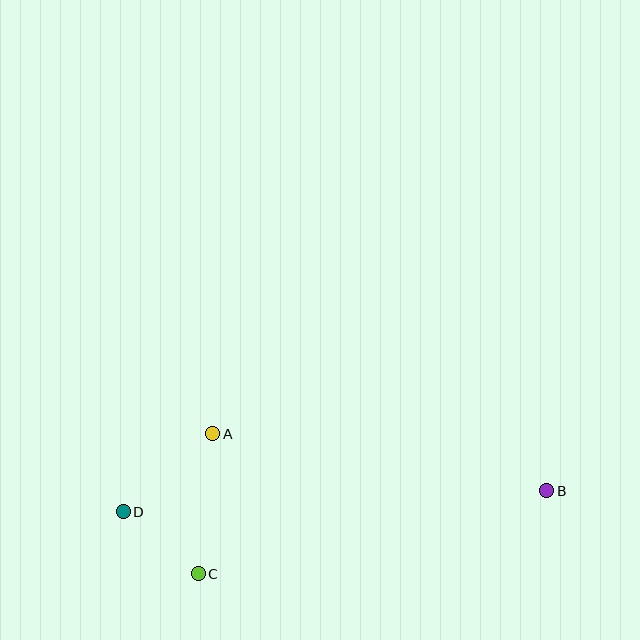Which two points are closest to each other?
Points C and D are closest to each other.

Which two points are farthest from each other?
Points B and D are farthest from each other.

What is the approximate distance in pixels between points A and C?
The distance between A and C is approximately 141 pixels.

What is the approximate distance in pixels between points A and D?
The distance between A and D is approximately 119 pixels.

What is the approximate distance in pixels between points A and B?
The distance between A and B is approximately 339 pixels.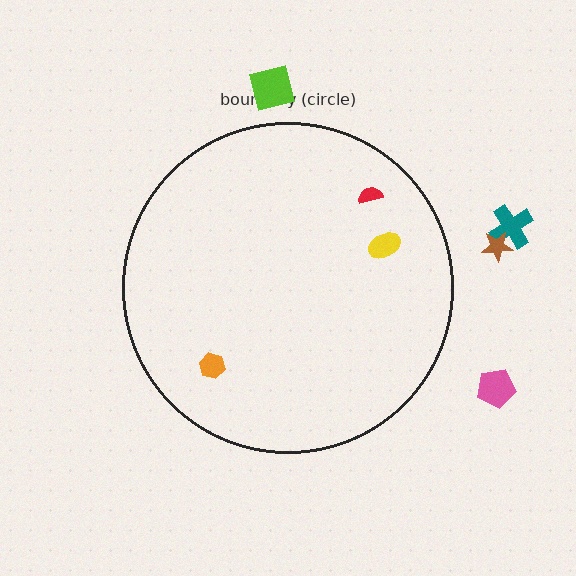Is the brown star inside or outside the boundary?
Outside.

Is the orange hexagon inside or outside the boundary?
Inside.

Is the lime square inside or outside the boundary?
Outside.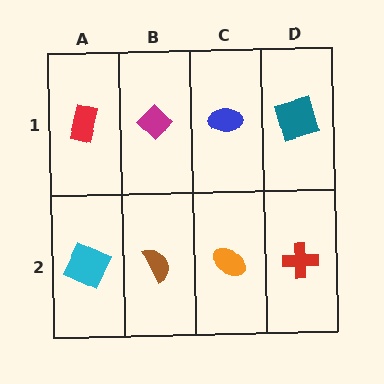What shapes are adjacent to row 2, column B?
A magenta diamond (row 1, column B), a cyan square (row 2, column A), an orange ellipse (row 2, column C).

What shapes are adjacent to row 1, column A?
A cyan square (row 2, column A), a magenta diamond (row 1, column B).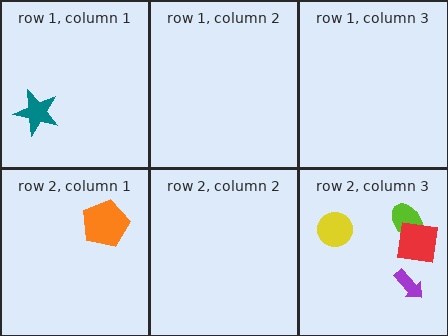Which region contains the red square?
The row 2, column 3 region.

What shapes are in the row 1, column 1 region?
The teal star.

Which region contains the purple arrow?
The row 2, column 3 region.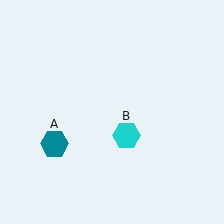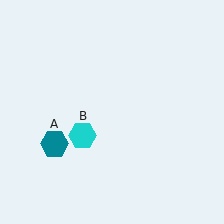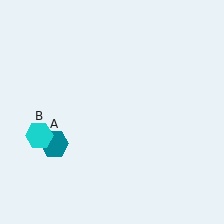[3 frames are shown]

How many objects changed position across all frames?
1 object changed position: cyan hexagon (object B).